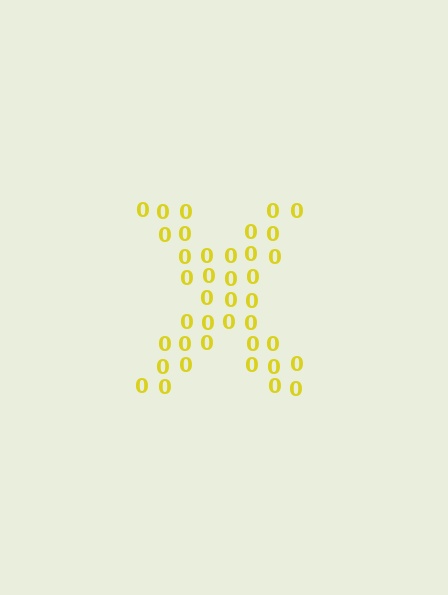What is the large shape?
The large shape is the letter X.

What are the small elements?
The small elements are digit 0's.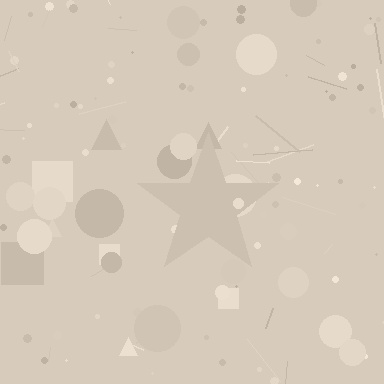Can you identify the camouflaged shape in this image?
The camouflaged shape is a star.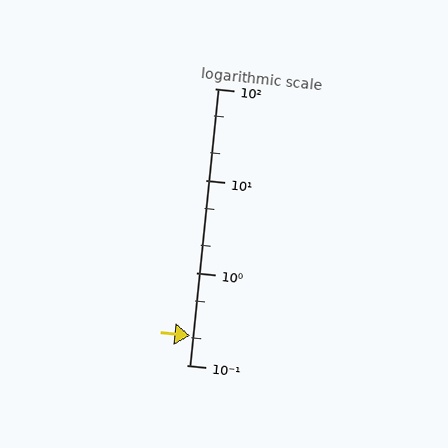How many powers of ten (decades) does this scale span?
The scale spans 3 decades, from 0.1 to 100.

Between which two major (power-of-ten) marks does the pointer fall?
The pointer is between 0.1 and 1.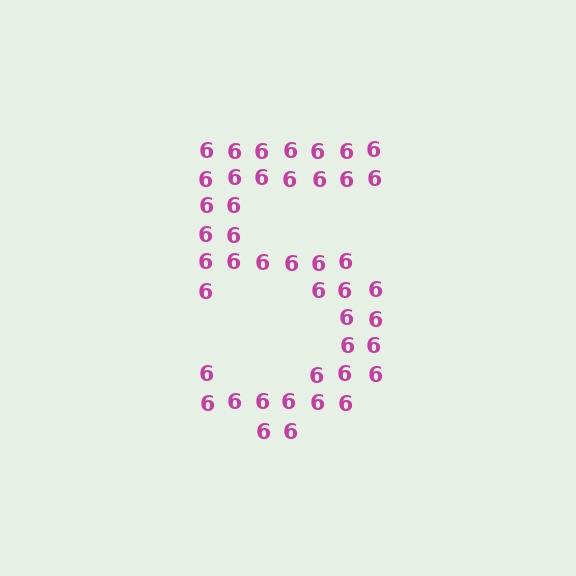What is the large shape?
The large shape is the digit 5.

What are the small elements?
The small elements are digit 6's.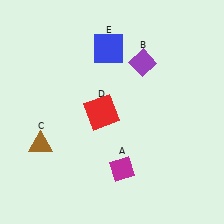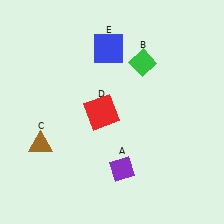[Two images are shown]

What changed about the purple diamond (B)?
In Image 1, B is purple. In Image 2, it changed to green.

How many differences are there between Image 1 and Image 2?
There are 2 differences between the two images.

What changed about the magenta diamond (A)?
In Image 1, A is magenta. In Image 2, it changed to purple.